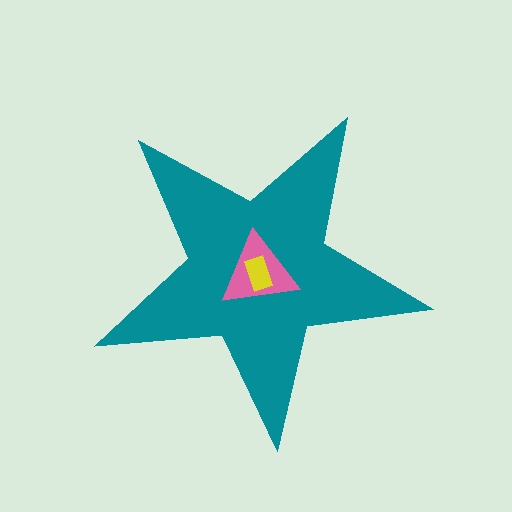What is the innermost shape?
The yellow rectangle.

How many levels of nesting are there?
3.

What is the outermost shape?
The teal star.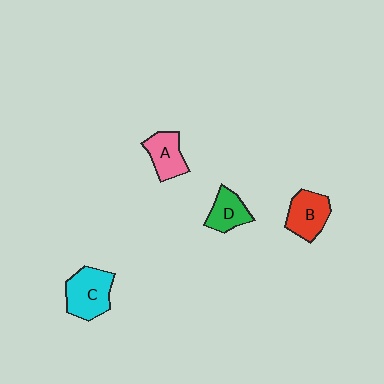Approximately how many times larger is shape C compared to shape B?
Approximately 1.2 times.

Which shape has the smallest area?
Shape D (green).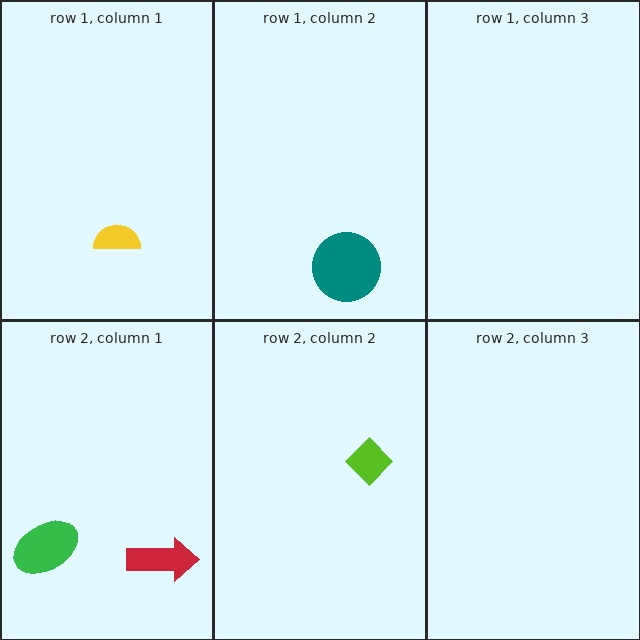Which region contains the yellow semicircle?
The row 1, column 1 region.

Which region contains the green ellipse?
The row 2, column 1 region.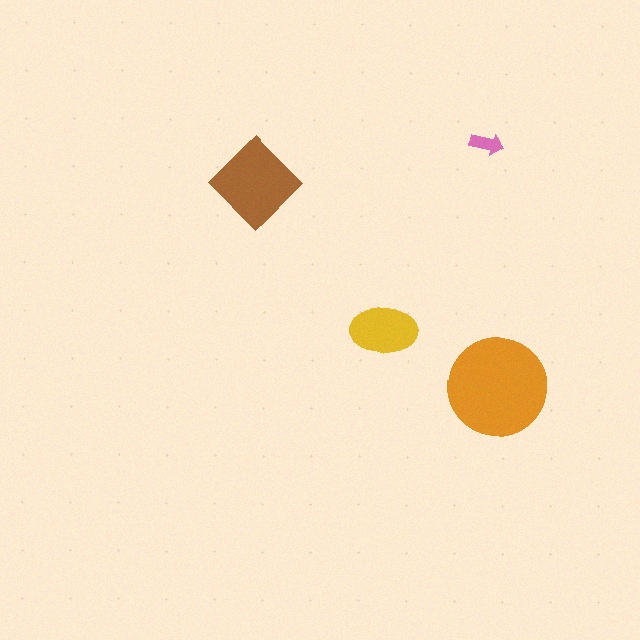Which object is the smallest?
The pink arrow.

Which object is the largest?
The orange circle.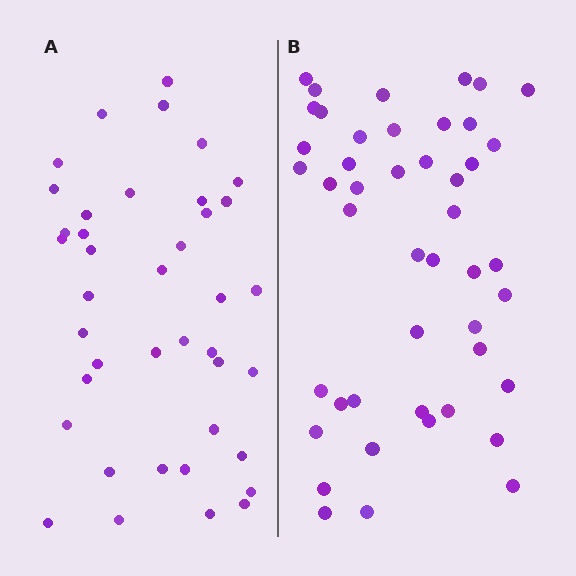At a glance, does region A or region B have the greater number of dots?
Region B (the right region) has more dots.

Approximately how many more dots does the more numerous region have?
Region B has about 6 more dots than region A.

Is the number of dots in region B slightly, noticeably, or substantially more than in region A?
Region B has only slightly more — the two regions are fairly close. The ratio is roughly 1.1 to 1.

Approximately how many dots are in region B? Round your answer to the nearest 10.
About 50 dots. (The exact count is 46, which rounds to 50.)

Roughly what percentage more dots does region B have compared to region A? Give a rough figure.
About 15% more.